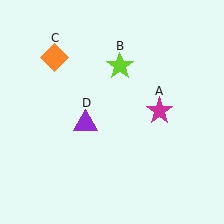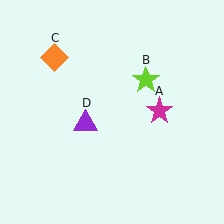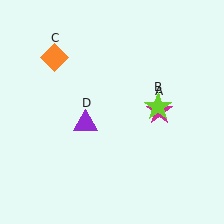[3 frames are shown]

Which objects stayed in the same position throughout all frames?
Magenta star (object A) and orange diamond (object C) and purple triangle (object D) remained stationary.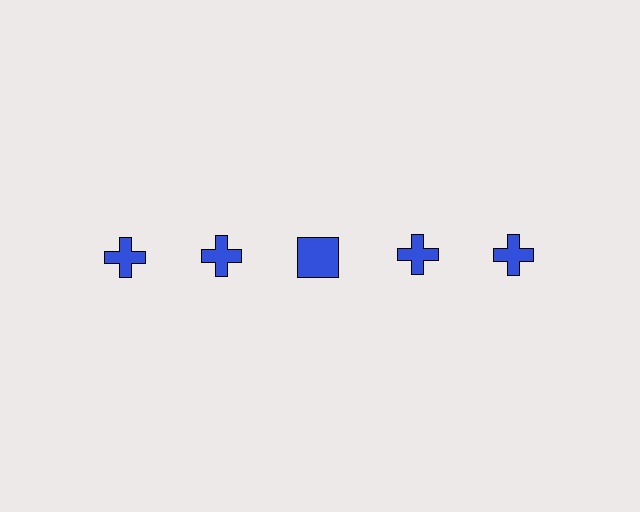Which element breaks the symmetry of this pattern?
The blue square in the top row, center column breaks the symmetry. All other shapes are blue crosses.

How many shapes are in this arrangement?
There are 5 shapes arranged in a grid pattern.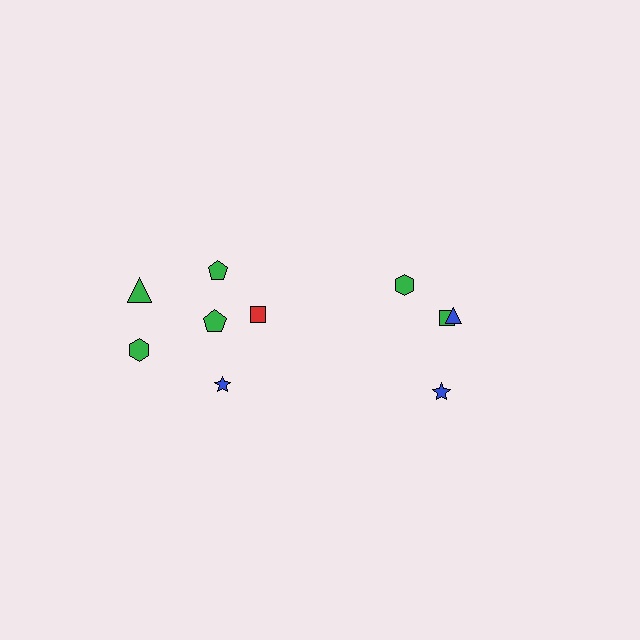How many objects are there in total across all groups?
There are 10 objects.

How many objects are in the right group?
There are 4 objects.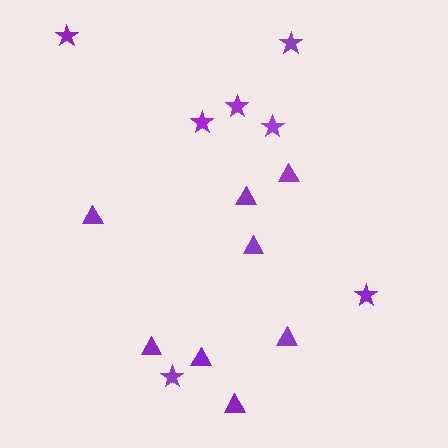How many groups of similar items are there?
There are 2 groups: one group of stars (7) and one group of triangles (8).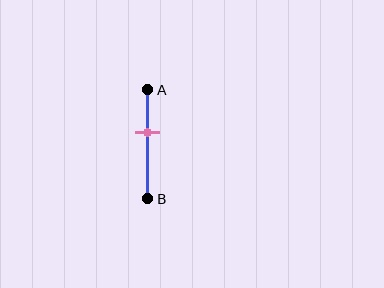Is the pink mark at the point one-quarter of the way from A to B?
No, the mark is at about 40% from A, not at the 25% one-quarter point.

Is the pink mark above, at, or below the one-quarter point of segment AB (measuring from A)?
The pink mark is below the one-quarter point of segment AB.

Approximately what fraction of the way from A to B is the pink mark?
The pink mark is approximately 40% of the way from A to B.